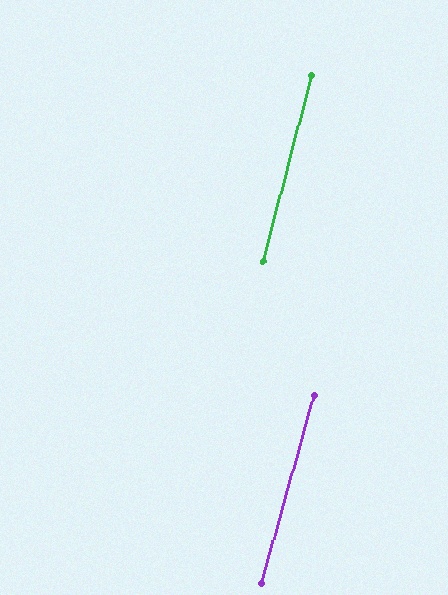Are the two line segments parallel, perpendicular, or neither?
Parallel — their directions differ by only 1.0°.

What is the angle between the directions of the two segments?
Approximately 1 degree.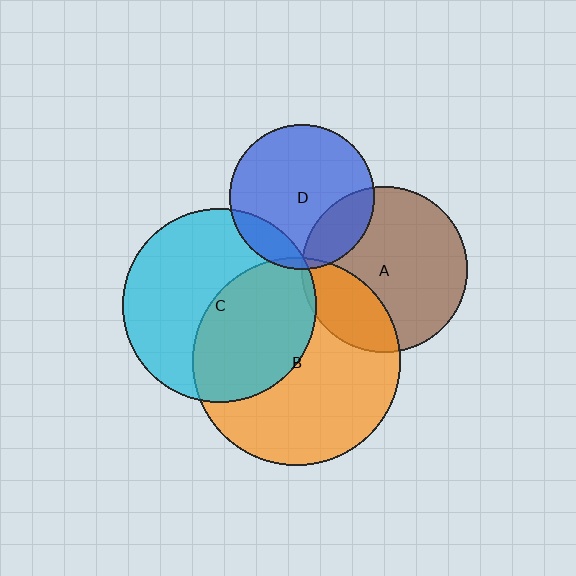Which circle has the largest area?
Circle B (orange).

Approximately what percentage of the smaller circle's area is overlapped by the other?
Approximately 5%.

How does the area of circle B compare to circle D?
Approximately 2.1 times.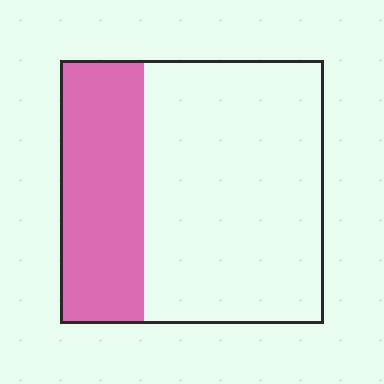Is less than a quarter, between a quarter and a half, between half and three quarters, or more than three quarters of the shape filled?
Between a quarter and a half.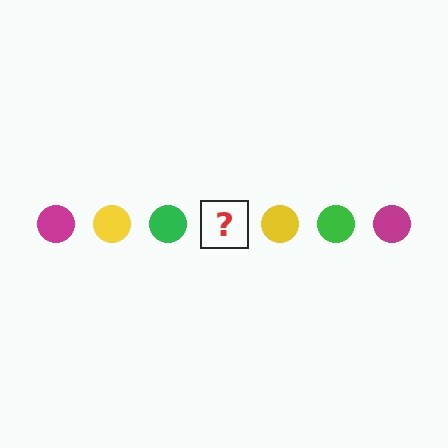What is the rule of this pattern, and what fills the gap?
The rule is that the pattern cycles through magenta, yellow, green circles. The gap should be filled with a magenta circle.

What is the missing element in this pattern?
The missing element is a magenta circle.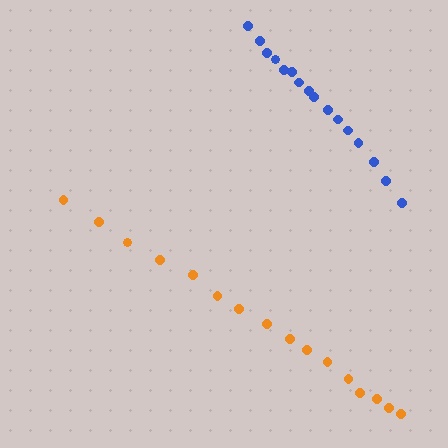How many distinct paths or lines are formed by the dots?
There are 2 distinct paths.